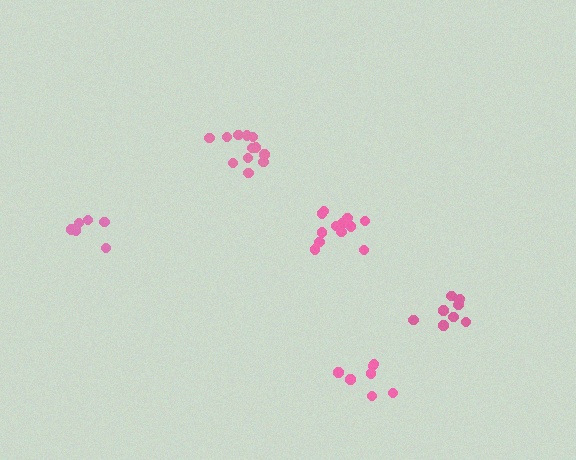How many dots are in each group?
Group 1: 7 dots, Group 2: 12 dots, Group 3: 12 dots, Group 4: 6 dots, Group 5: 9 dots (46 total).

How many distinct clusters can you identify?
There are 5 distinct clusters.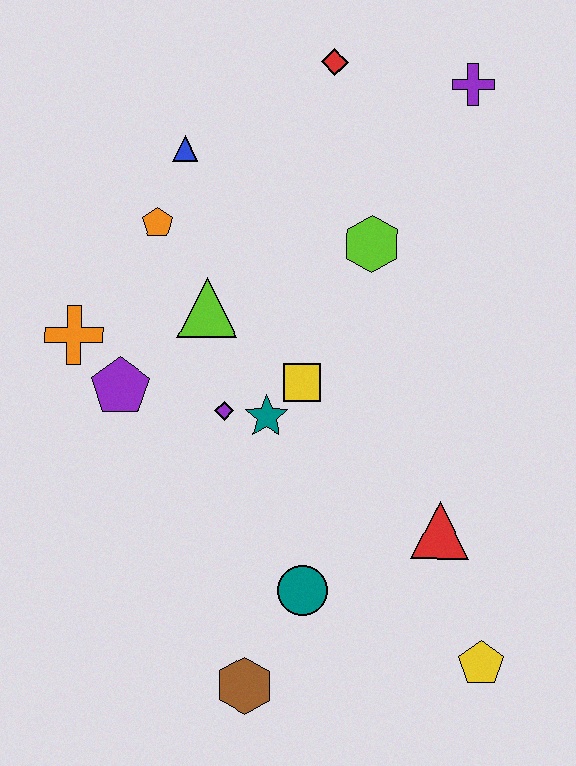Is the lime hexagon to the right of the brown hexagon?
Yes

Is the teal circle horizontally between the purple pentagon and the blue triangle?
No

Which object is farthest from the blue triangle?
The yellow pentagon is farthest from the blue triangle.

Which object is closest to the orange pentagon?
The blue triangle is closest to the orange pentagon.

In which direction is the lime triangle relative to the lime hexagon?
The lime triangle is to the left of the lime hexagon.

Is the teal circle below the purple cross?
Yes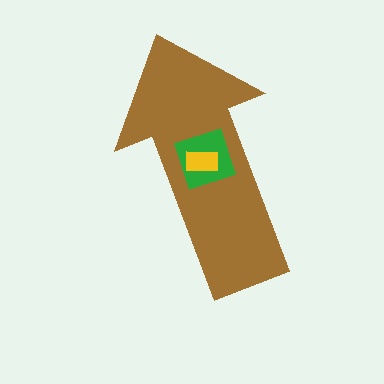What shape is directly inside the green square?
The yellow rectangle.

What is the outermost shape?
The brown arrow.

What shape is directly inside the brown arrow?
The green square.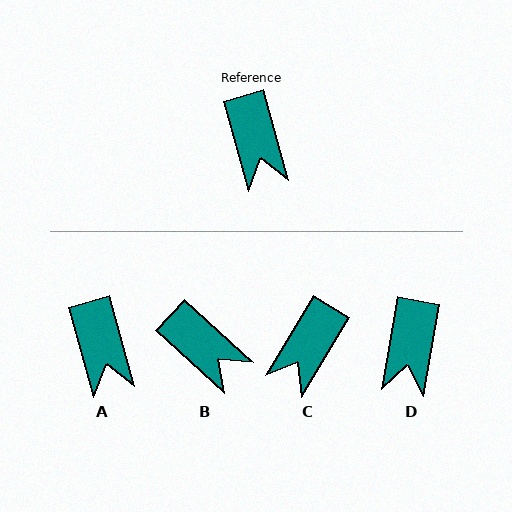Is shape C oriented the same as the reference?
No, it is off by about 46 degrees.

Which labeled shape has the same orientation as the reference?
A.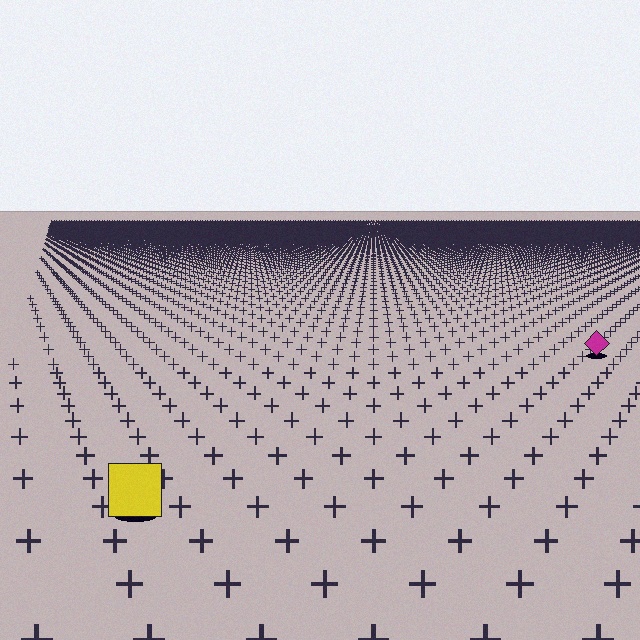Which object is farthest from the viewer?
The magenta diamond is farthest from the viewer. It appears smaller and the ground texture around it is denser.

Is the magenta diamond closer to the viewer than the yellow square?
No. The yellow square is closer — you can tell from the texture gradient: the ground texture is coarser near it.